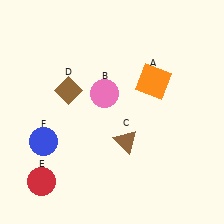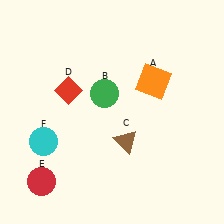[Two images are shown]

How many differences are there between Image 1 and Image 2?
There are 3 differences between the two images.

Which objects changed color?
B changed from pink to green. D changed from brown to red. F changed from blue to cyan.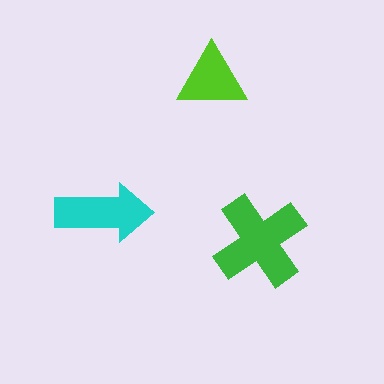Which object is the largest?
The green cross.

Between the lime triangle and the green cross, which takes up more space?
The green cross.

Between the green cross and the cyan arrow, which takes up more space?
The green cross.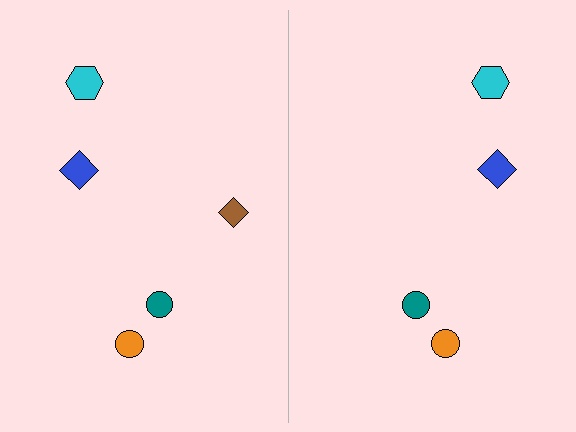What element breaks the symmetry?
A brown diamond is missing from the right side.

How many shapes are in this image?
There are 9 shapes in this image.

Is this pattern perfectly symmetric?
No, the pattern is not perfectly symmetric. A brown diamond is missing from the right side.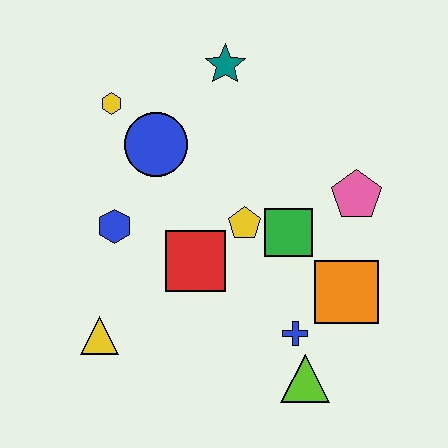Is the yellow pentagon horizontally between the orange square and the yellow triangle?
Yes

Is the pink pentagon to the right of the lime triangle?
Yes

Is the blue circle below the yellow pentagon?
No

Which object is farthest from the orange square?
The yellow hexagon is farthest from the orange square.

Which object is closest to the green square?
The yellow pentagon is closest to the green square.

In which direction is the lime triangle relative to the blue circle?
The lime triangle is below the blue circle.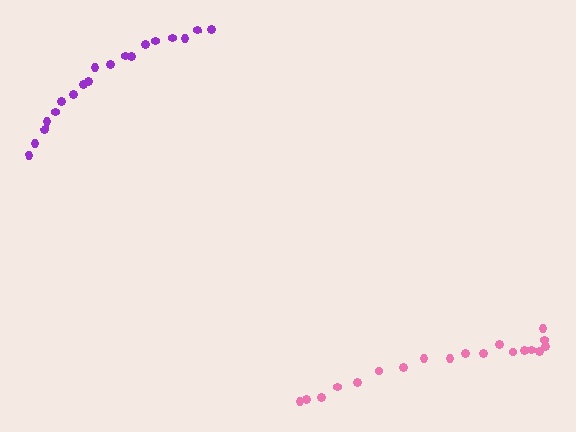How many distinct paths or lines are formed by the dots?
There are 2 distinct paths.